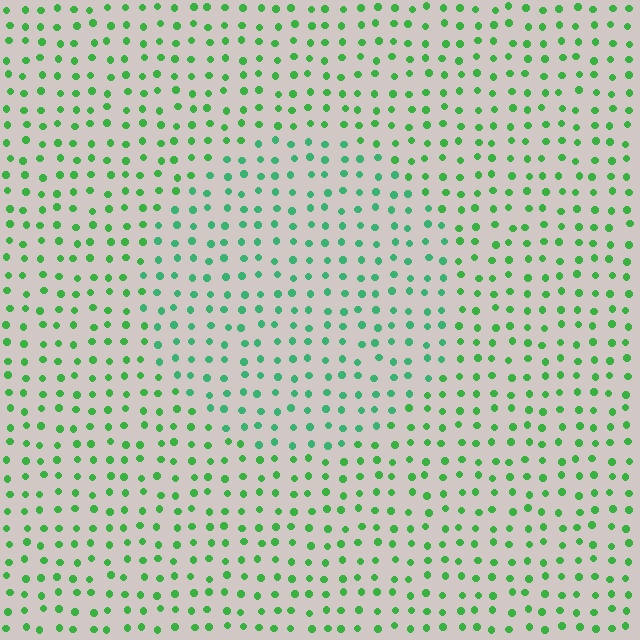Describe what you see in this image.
The image is filled with small green elements in a uniform arrangement. A circle-shaped region is visible where the elements are tinted to a slightly different hue, forming a subtle color boundary.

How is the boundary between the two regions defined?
The boundary is defined purely by a slight shift in hue (about 24 degrees). Spacing, size, and orientation are identical on both sides.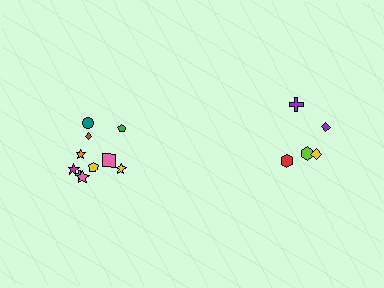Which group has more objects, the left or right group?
The left group.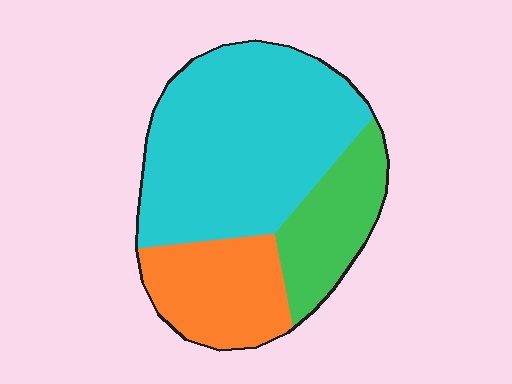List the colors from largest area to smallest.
From largest to smallest: cyan, orange, green.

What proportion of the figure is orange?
Orange takes up between a sixth and a third of the figure.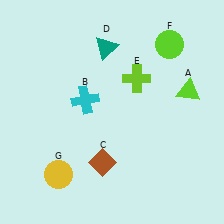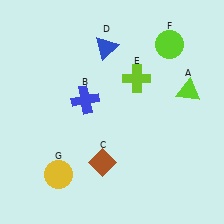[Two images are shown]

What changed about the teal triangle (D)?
In Image 1, D is teal. In Image 2, it changed to blue.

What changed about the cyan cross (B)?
In Image 1, B is cyan. In Image 2, it changed to blue.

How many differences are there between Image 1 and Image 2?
There are 2 differences between the two images.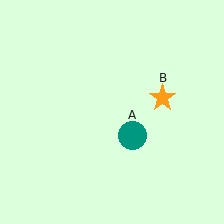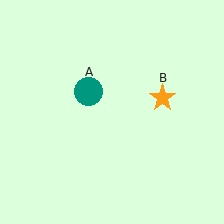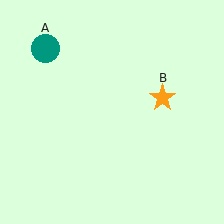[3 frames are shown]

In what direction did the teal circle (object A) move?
The teal circle (object A) moved up and to the left.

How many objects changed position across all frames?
1 object changed position: teal circle (object A).